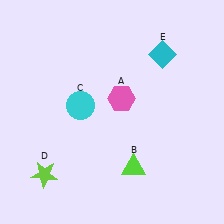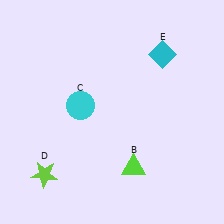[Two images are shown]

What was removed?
The pink hexagon (A) was removed in Image 2.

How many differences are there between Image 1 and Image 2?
There is 1 difference between the two images.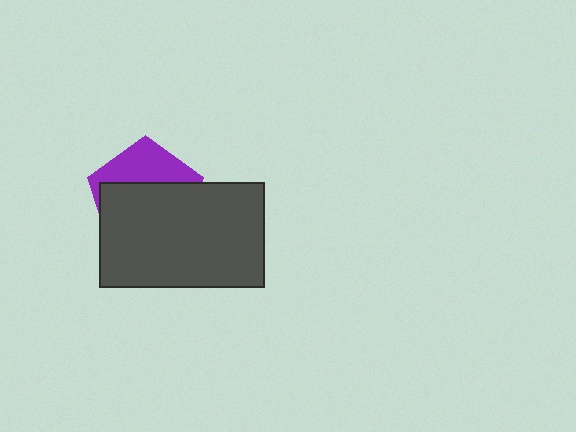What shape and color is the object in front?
The object in front is a dark gray rectangle.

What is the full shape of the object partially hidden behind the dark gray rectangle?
The partially hidden object is a purple pentagon.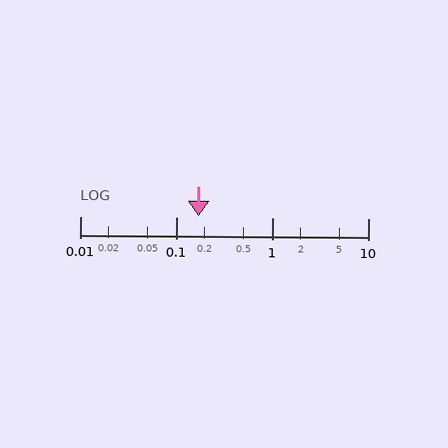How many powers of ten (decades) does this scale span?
The scale spans 3 decades, from 0.01 to 10.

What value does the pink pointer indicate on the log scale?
The pointer indicates approximately 0.17.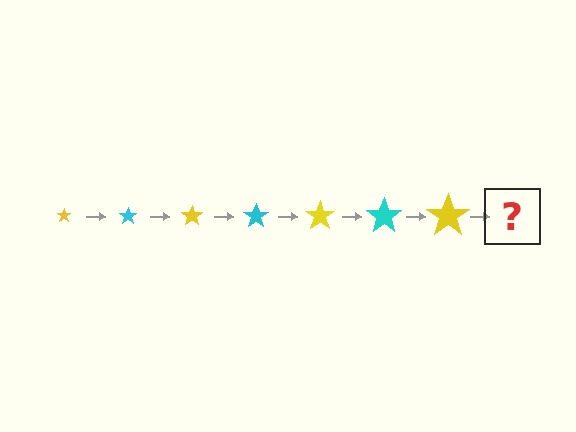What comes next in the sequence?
The next element should be a cyan star, larger than the previous one.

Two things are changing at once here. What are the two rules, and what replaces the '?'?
The two rules are that the star grows larger each step and the color cycles through yellow and cyan. The '?' should be a cyan star, larger than the previous one.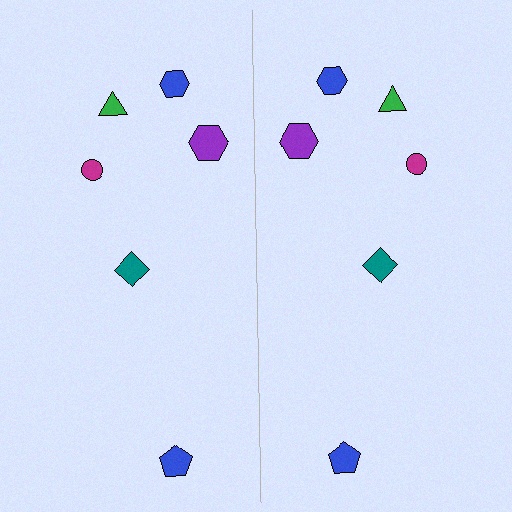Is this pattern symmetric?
Yes, this pattern has bilateral (reflection) symmetry.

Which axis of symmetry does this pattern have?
The pattern has a vertical axis of symmetry running through the center of the image.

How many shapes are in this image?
There are 12 shapes in this image.